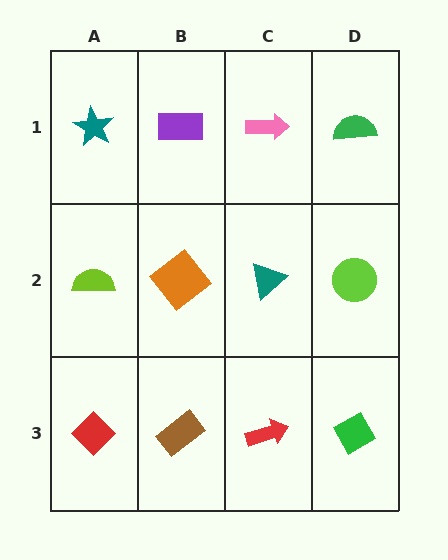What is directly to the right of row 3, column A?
A brown rectangle.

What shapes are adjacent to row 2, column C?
A pink arrow (row 1, column C), a red arrow (row 3, column C), an orange diamond (row 2, column B), a lime circle (row 2, column D).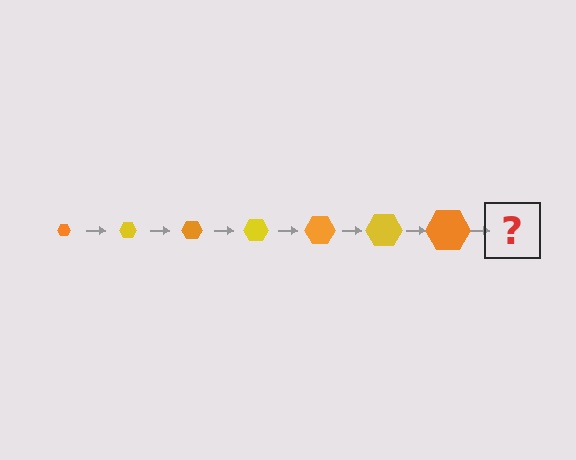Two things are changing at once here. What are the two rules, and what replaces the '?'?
The two rules are that the hexagon grows larger each step and the color cycles through orange and yellow. The '?' should be a yellow hexagon, larger than the previous one.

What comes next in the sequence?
The next element should be a yellow hexagon, larger than the previous one.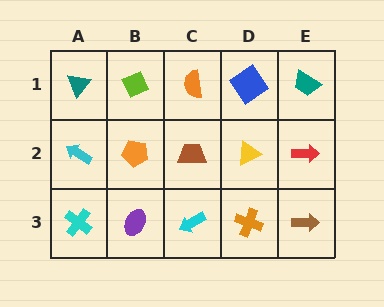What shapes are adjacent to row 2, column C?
An orange semicircle (row 1, column C), a cyan arrow (row 3, column C), an orange pentagon (row 2, column B), a yellow triangle (row 2, column D).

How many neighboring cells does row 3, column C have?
3.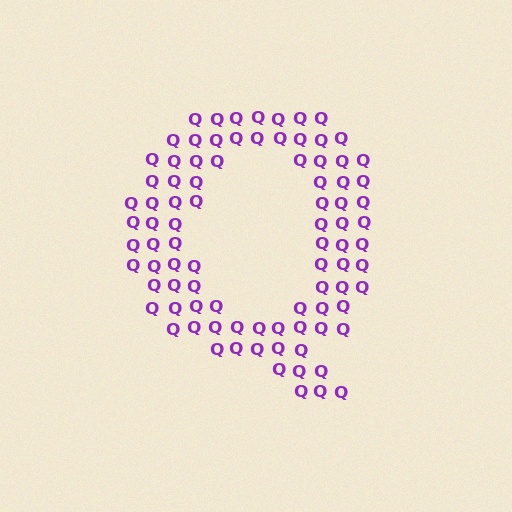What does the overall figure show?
The overall figure shows the letter Q.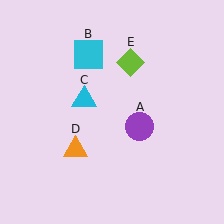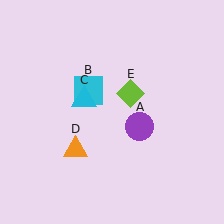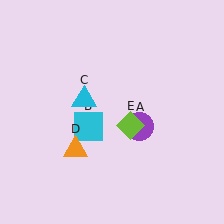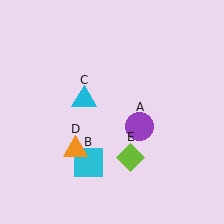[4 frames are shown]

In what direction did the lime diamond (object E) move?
The lime diamond (object E) moved down.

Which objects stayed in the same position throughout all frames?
Purple circle (object A) and cyan triangle (object C) and orange triangle (object D) remained stationary.